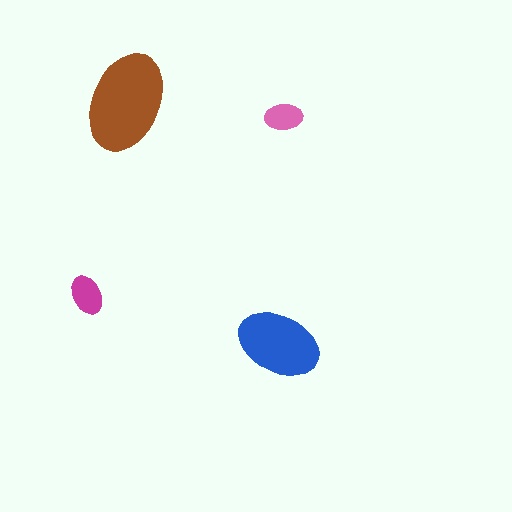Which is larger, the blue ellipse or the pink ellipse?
The blue one.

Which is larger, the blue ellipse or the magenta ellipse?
The blue one.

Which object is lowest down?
The blue ellipse is bottommost.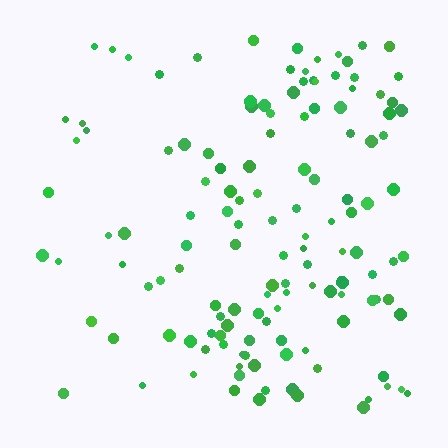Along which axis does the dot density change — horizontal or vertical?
Horizontal.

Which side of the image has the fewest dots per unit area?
The left.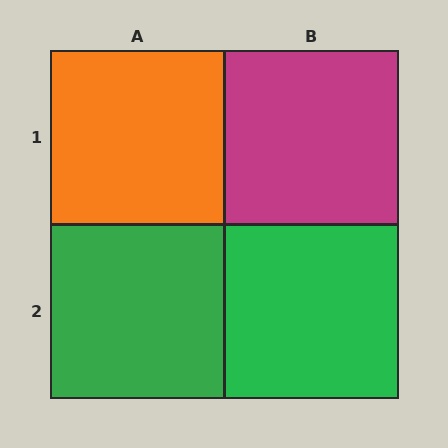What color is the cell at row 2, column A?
Green.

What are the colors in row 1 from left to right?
Orange, magenta.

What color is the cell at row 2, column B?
Green.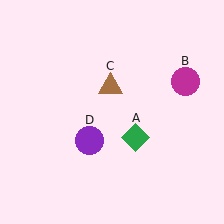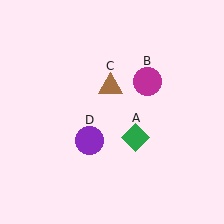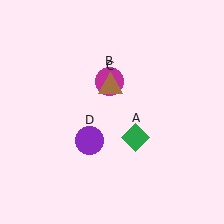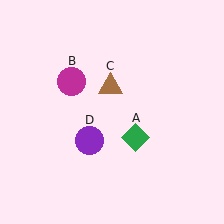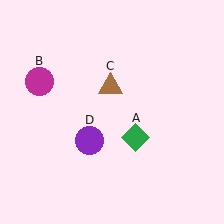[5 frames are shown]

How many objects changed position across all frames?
1 object changed position: magenta circle (object B).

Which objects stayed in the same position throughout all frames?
Green diamond (object A) and brown triangle (object C) and purple circle (object D) remained stationary.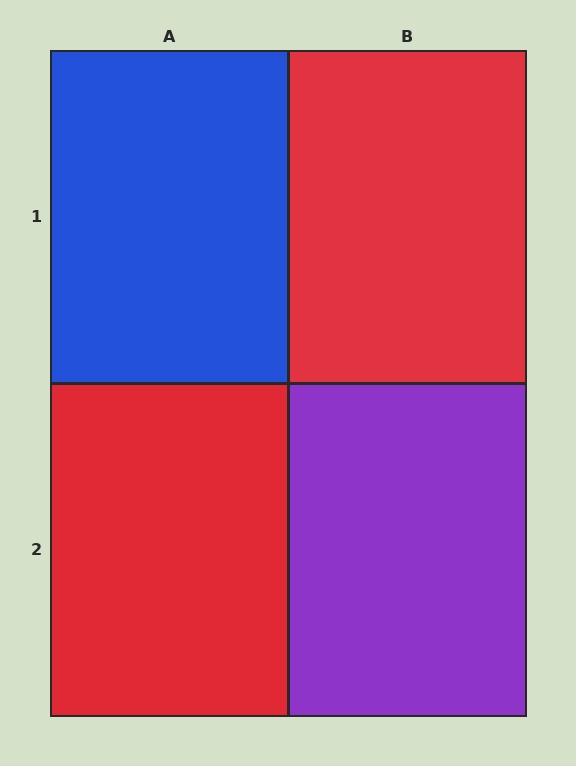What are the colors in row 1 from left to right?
Blue, red.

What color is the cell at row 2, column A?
Red.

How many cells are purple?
1 cell is purple.